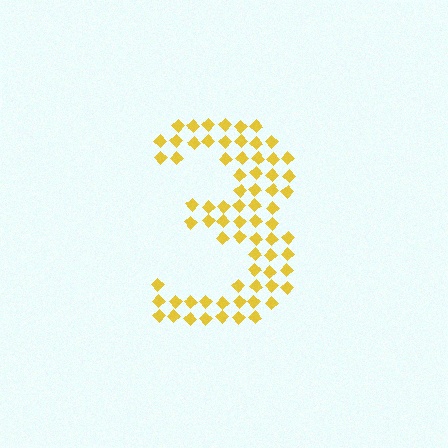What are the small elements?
The small elements are diamonds.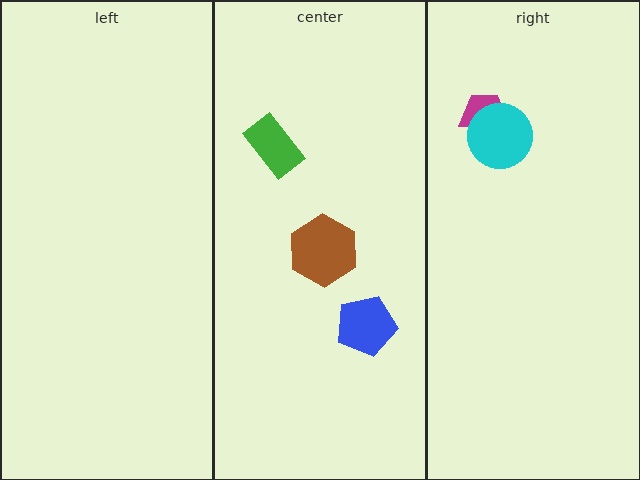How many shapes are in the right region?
2.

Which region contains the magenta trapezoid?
The right region.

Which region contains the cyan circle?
The right region.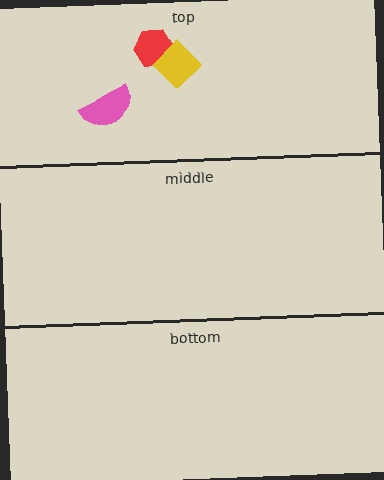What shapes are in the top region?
The pink semicircle, the red hexagon, the yellow diamond.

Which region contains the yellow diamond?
The top region.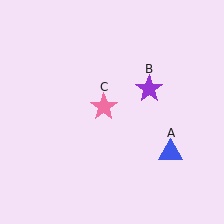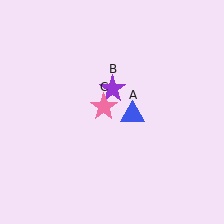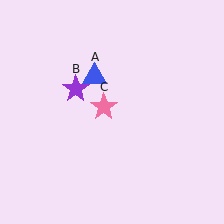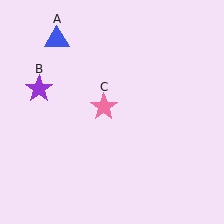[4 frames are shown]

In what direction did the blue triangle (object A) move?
The blue triangle (object A) moved up and to the left.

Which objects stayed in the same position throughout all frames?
Pink star (object C) remained stationary.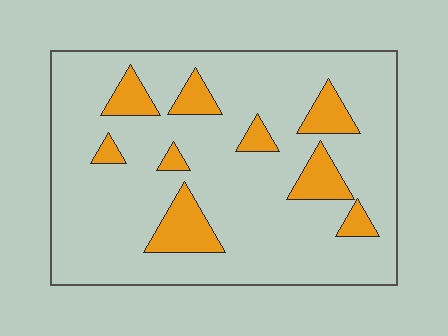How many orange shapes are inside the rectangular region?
9.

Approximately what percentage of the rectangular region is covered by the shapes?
Approximately 15%.